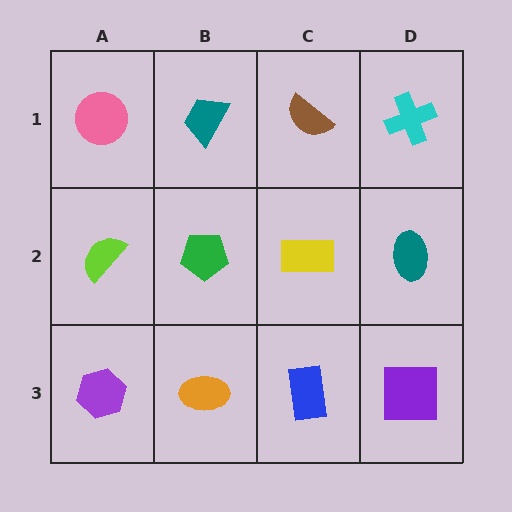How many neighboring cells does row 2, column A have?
3.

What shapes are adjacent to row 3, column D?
A teal ellipse (row 2, column D), a blue rectangle (row 3, column C).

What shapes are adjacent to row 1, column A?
A lime semicircle (row 2, column A), a teal trapezoid (row 1, column B).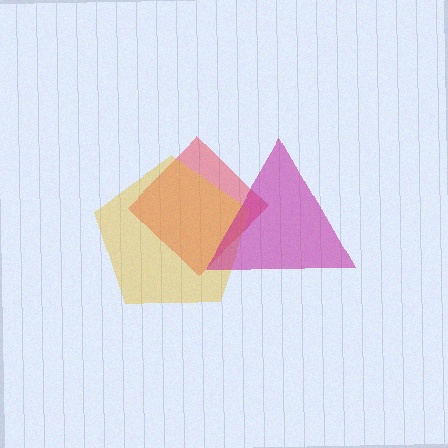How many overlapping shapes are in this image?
There are 3 overlapping shapes in the image.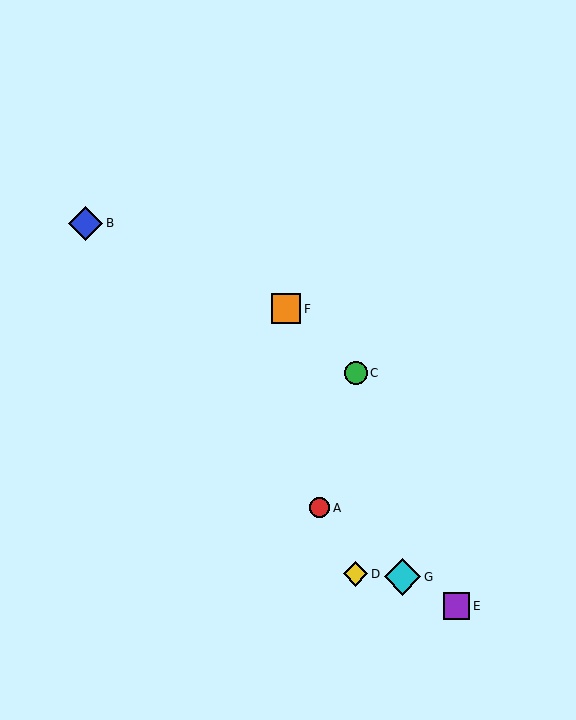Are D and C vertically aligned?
Yes, both are at x≈356.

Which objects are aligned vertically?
Objects C, D are aligned vertically.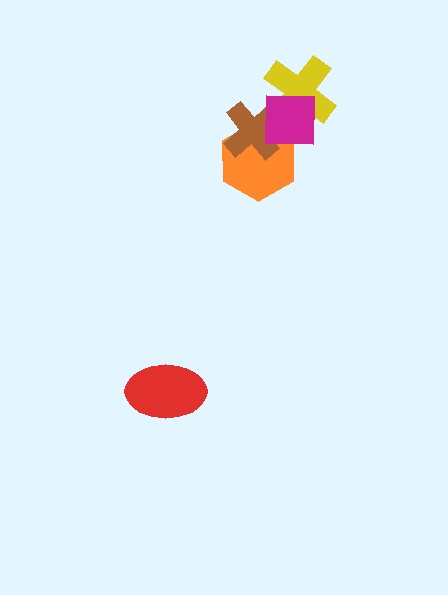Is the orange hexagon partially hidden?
Yes, it is partially covered by another shape.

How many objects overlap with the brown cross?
3 objects overlap with the brown cross.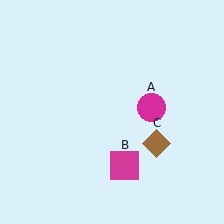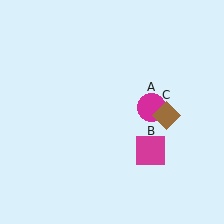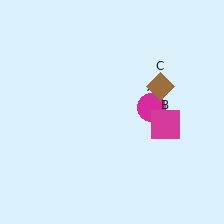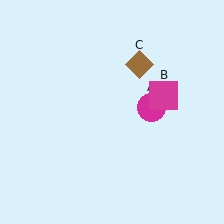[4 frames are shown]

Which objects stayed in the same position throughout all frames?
Magenta circle (object A) remained stationary.